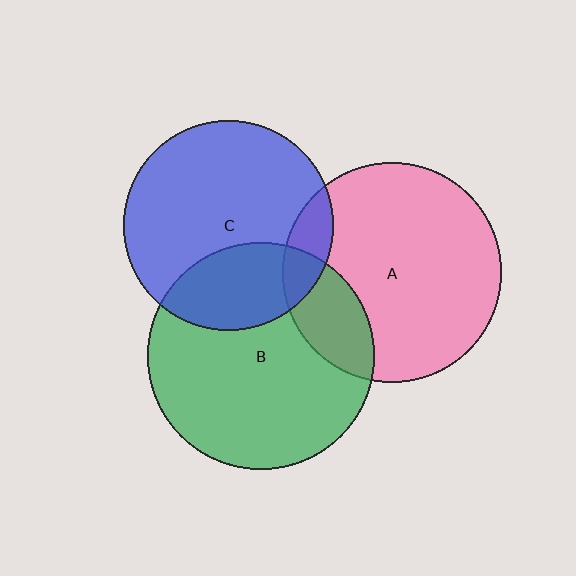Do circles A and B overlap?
Yes.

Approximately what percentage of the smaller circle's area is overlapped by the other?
Approximately 20%.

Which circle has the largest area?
Circle B (green).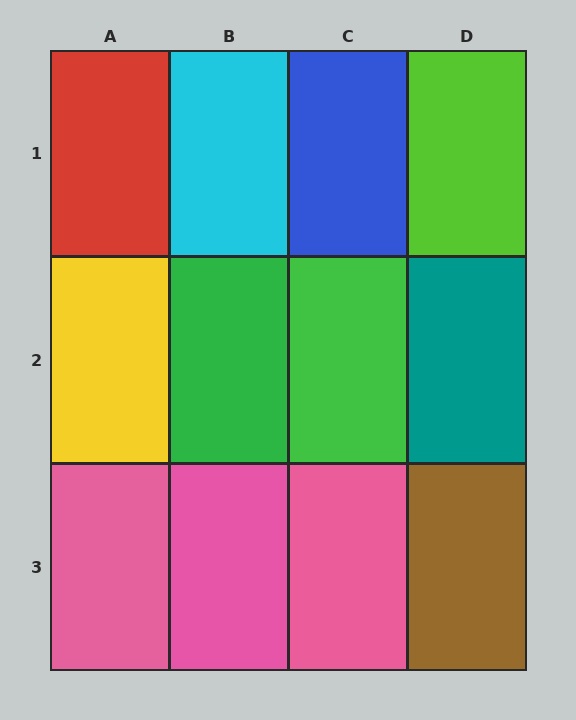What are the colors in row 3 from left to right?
Pink, pink, pink, brown.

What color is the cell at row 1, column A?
Red.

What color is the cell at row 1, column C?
Blue.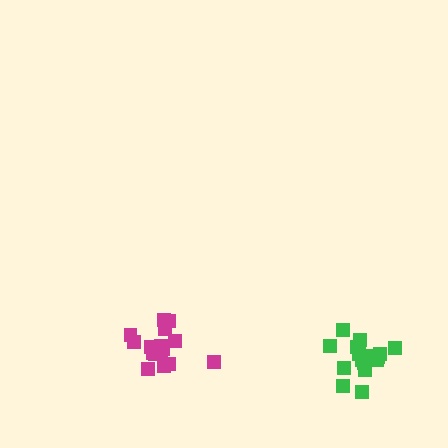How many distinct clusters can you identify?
There are 2 distinct clusters.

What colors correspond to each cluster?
The clusters are colored: magenta, green.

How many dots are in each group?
Group 1: 17 dots, Group 2: 16 dots (33 total).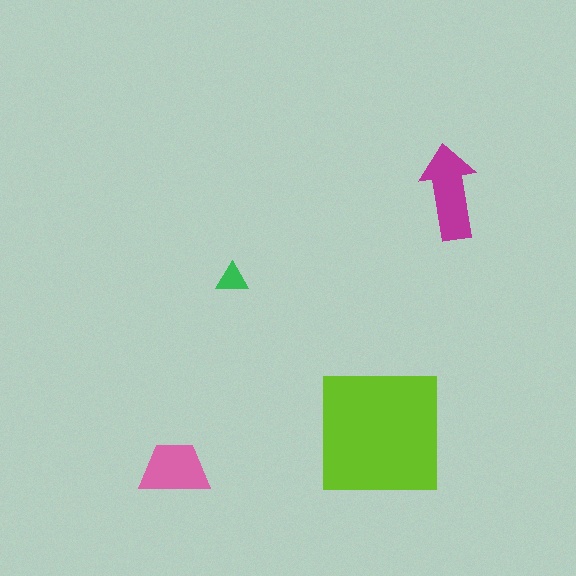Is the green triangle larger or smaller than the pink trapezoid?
Smaller.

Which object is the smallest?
The green triangle.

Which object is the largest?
The lime square.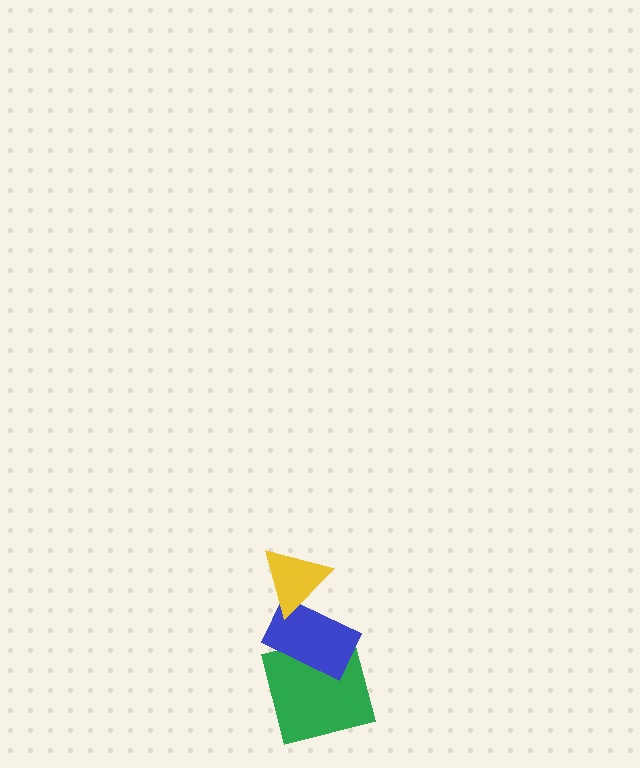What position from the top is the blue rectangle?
The blue rectangle is 2nd from the top.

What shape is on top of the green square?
The blue rectangle is on top of the green square.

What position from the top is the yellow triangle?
The yellow triangle is 1st from the top.